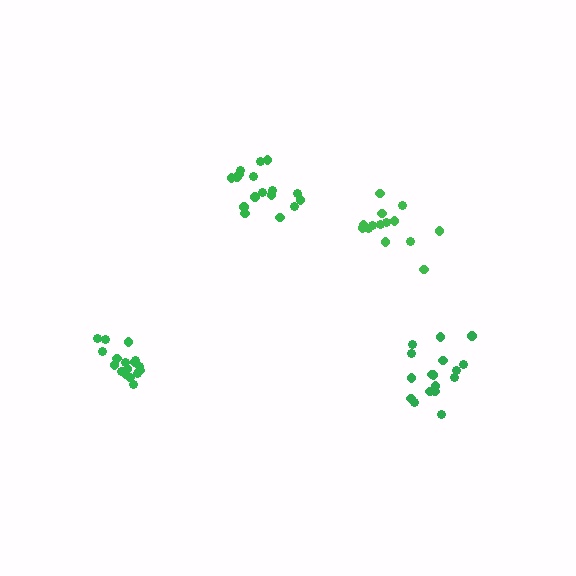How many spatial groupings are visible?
There are 4 spatial groupings.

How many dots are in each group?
Group 1: 17 dots, Group 2: 17 dots, Group 3: 17 dots, Group 4: 14 dots (65 total).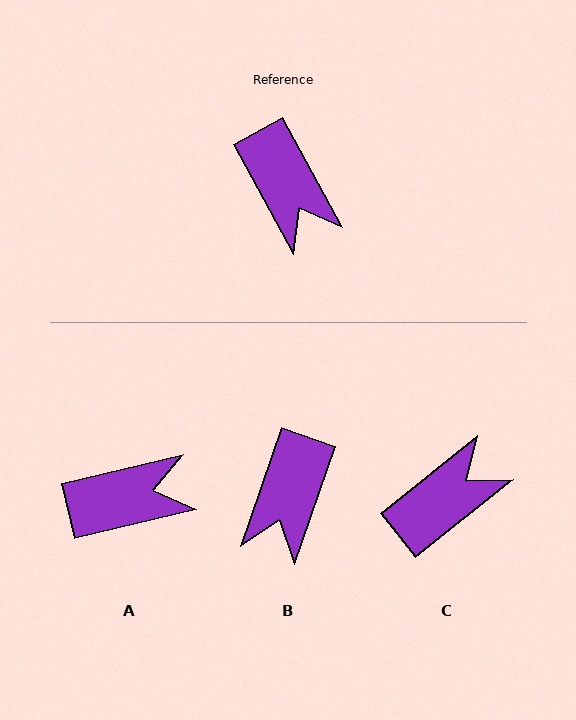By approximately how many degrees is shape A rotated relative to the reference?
Approximately 75 degrees counter-clockwise.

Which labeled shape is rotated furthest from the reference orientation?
C, about 100 degrees away.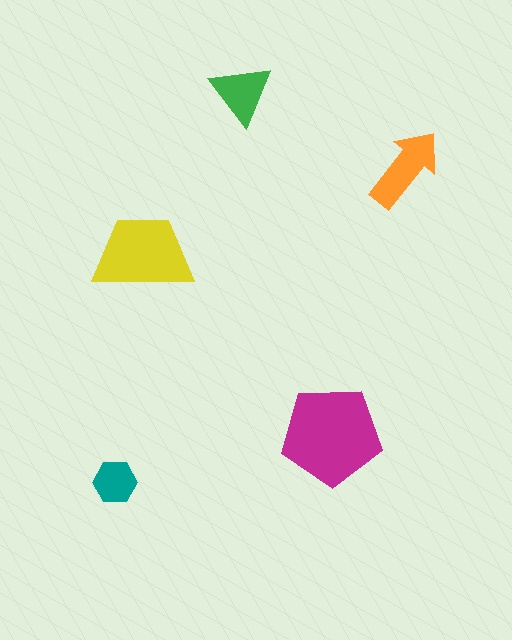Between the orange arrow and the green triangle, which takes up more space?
The orange arrow.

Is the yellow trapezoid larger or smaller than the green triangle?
Larger.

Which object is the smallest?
The teal hexagon.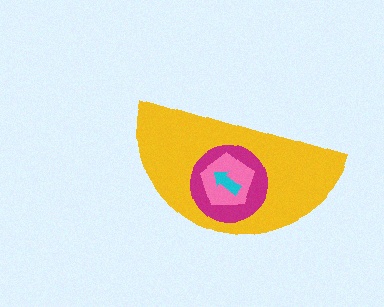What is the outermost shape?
The yellow semicircle.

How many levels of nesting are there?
4.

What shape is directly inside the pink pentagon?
The cyan arrow.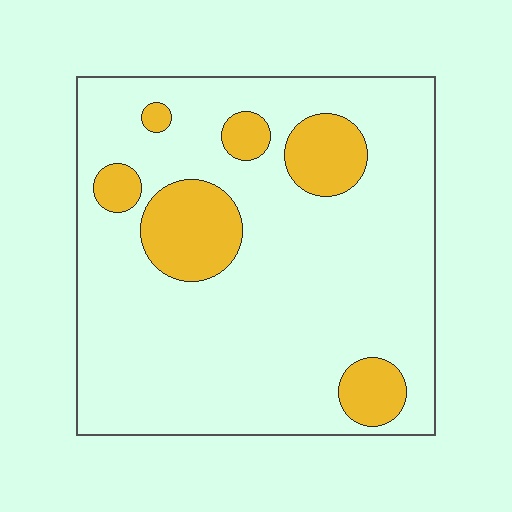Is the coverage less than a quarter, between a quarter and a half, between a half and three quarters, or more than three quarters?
Less than a quarter.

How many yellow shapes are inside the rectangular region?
6.